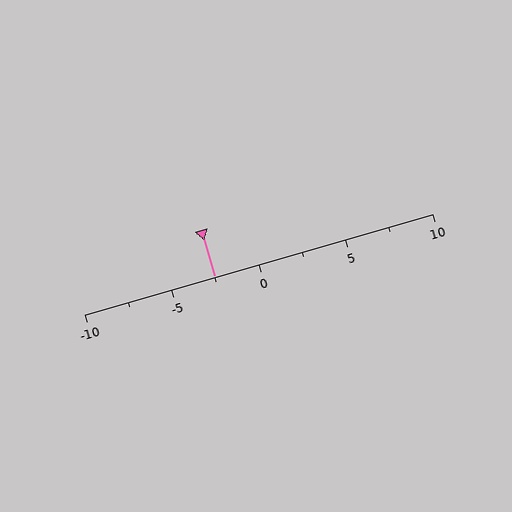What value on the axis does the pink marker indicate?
The marker indicates approximately -2.5.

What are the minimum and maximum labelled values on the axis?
The axis runs from -10 to 10.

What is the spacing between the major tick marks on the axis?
The major ticks are spaced 5 apart.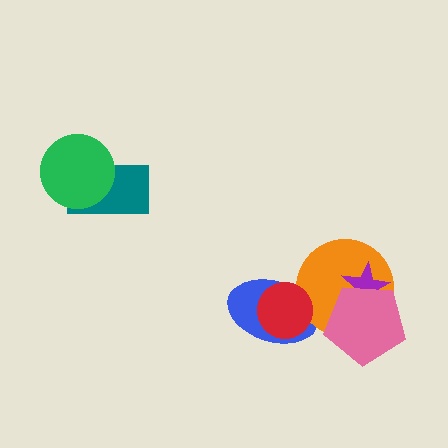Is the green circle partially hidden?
No, no other shape covers it.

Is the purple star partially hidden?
Yes, it is partially covered by another shape.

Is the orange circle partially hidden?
Yes, it is partially covered by another shape.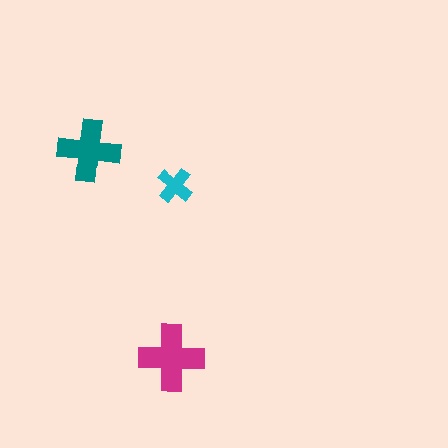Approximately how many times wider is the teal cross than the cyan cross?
About 2 times wider.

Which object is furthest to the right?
The cyan cross is rightmost.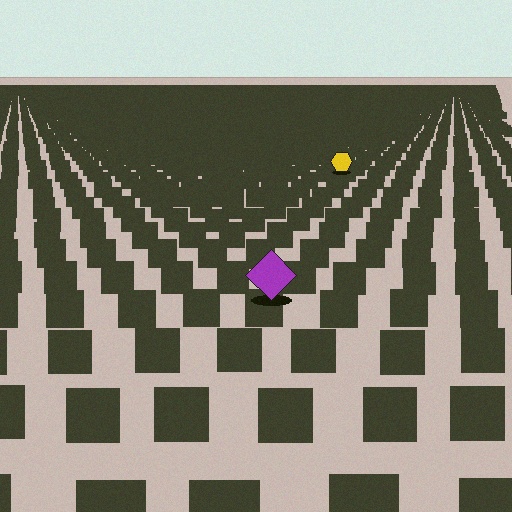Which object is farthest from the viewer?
The yellow hexagon is farthest from the viewer. It appears smaller and the ground texture around it is denser.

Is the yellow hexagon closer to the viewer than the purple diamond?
No. The purple diamond is closer — you can tell from the texture gradient: the ground texture is coarser near it.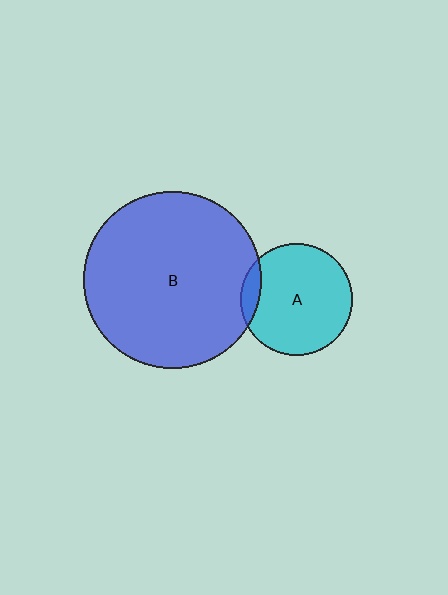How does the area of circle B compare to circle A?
Approximately 2.5 times.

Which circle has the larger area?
Circle B (blue).